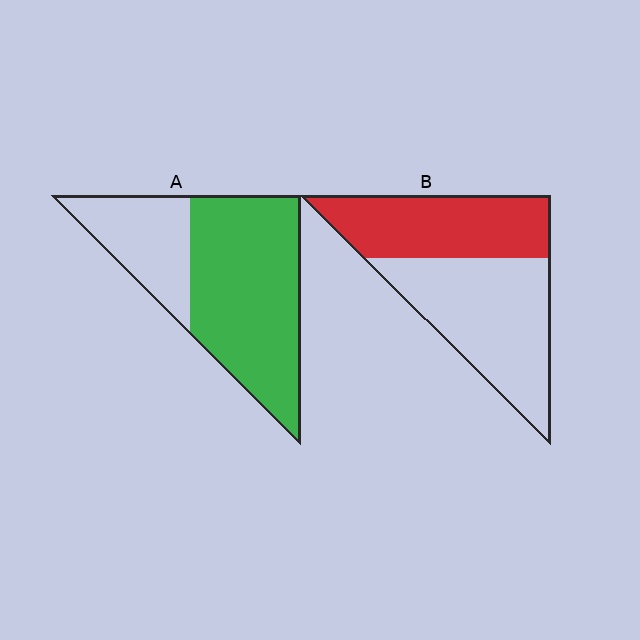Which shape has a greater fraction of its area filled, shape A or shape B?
Shape A.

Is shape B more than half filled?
No.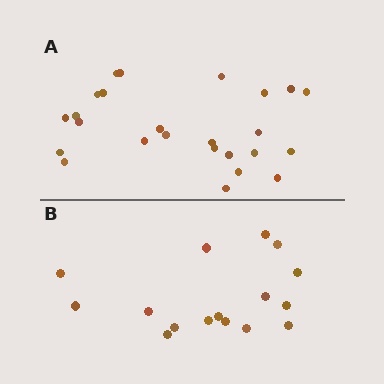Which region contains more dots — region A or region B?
Region A (the top region) has more dots.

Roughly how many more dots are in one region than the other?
Region A has roughly 8 or so more dots than region B.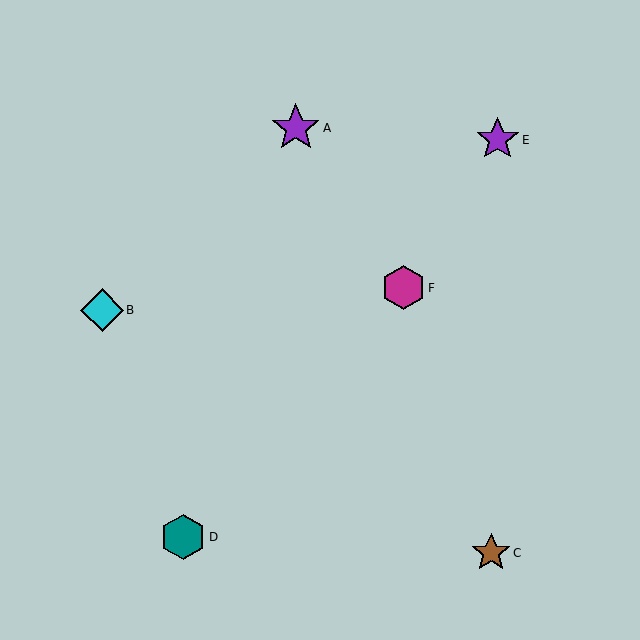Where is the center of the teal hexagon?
The center of the teal hexagon is at (183, 537).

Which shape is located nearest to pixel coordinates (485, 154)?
The purple star (labeled E) at (498, 140) is nearest to that location.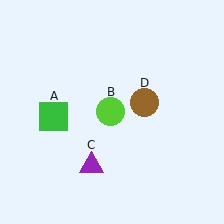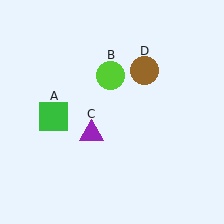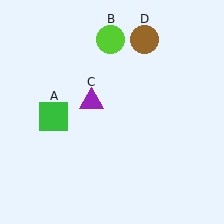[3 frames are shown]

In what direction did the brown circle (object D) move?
The brown circle (object D) moved up.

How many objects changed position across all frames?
3 objects changed position: lime circle (object B), purple triangle (object C), brown circle (object D).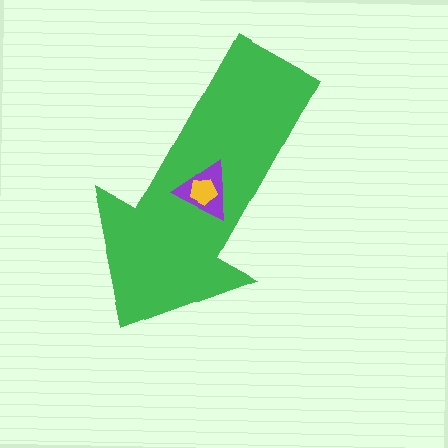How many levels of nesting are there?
3.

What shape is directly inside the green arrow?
The purple triangle.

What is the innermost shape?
The yellow pentagon.